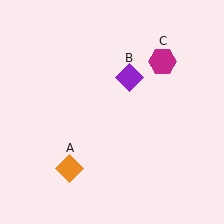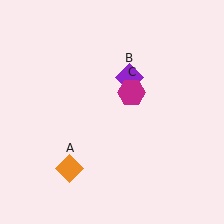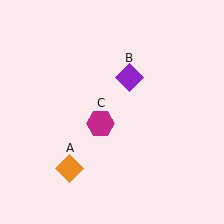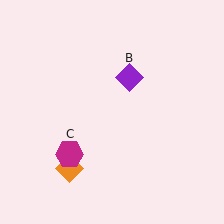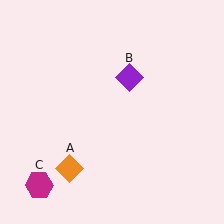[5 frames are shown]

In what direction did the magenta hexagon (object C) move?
The magenta hexagon (object C) moved down and to the left.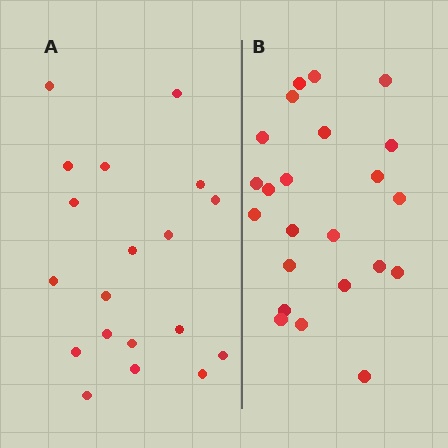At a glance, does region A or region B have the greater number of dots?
Region B (the right region) has more dots.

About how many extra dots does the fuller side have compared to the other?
Region B has about 4 more dots than region A.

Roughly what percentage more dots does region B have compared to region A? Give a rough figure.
About 20% more.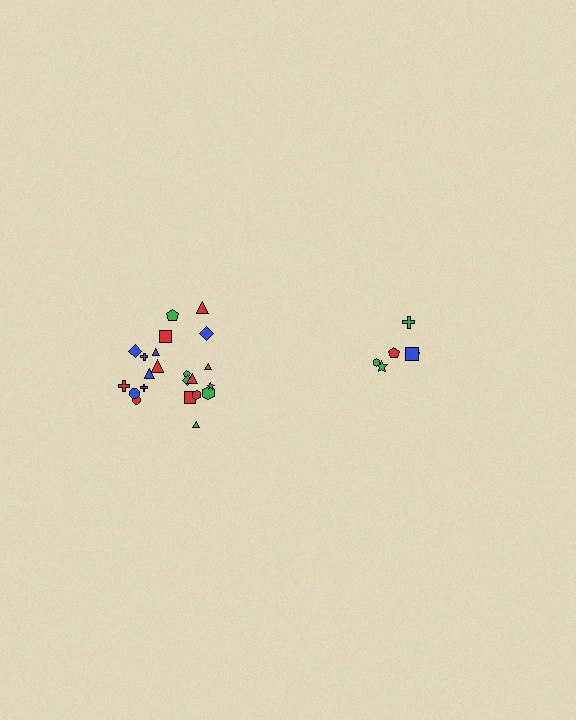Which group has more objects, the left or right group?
The left group.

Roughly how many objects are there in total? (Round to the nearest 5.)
Roughly 30 objects in total.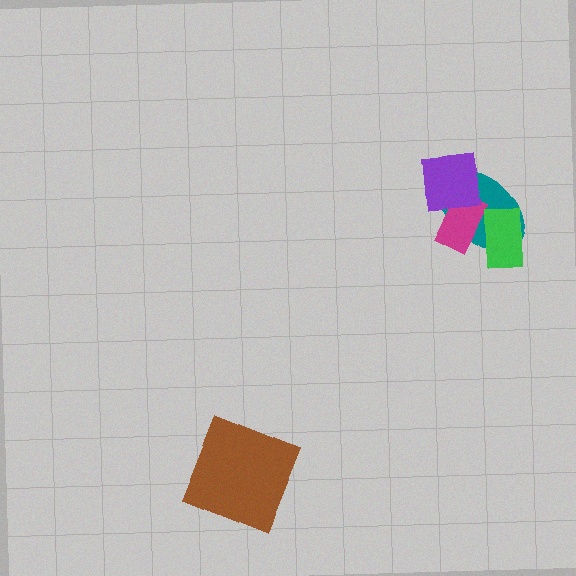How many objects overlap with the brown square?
0 objects overlap with the brown square.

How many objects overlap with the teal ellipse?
3 objects overlap with the teal ellipse.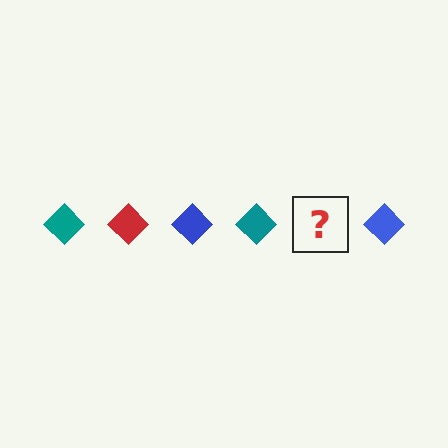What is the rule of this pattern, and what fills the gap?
The rule is that the pattern cycles through teal, red, blue diamonds. The gap should be filled with a red diamond.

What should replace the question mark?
The question mark should be replaced with a red diamond.